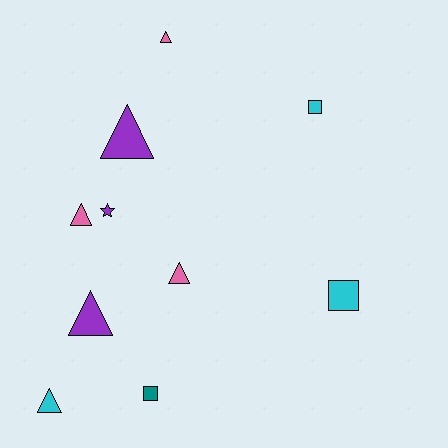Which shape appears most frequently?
Triangle, with 6 objects.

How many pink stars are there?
There are no pink stars.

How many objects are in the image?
There are 10 objects.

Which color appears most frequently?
Pink, with 3 objects.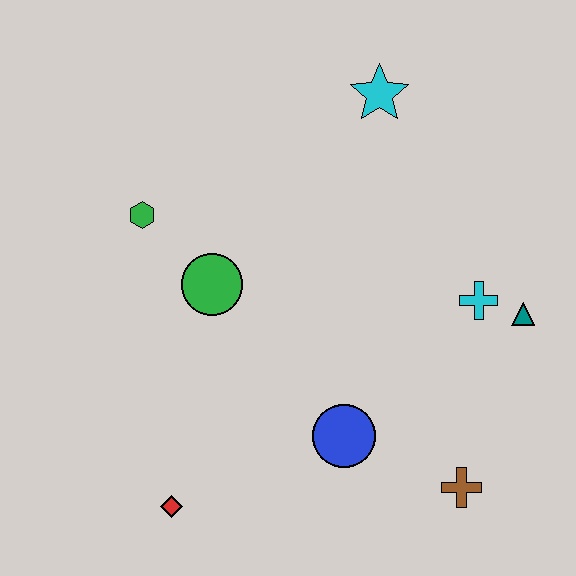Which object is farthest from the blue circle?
The cyan star is farthest from the blue circle.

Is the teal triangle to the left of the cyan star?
No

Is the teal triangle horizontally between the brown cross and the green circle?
No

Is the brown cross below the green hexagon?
Yes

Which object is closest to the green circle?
The green hexagon is closest to the green circle.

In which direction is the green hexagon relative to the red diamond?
The green hexagon is above the red diamond.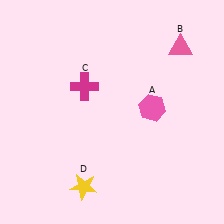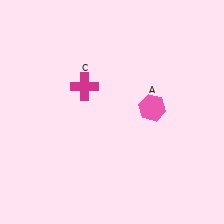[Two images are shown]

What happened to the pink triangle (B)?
The pink triangle (B) was removed in Image 2. It was in the top-right area of Image 1.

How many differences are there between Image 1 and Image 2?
There are 2 differences between the two images.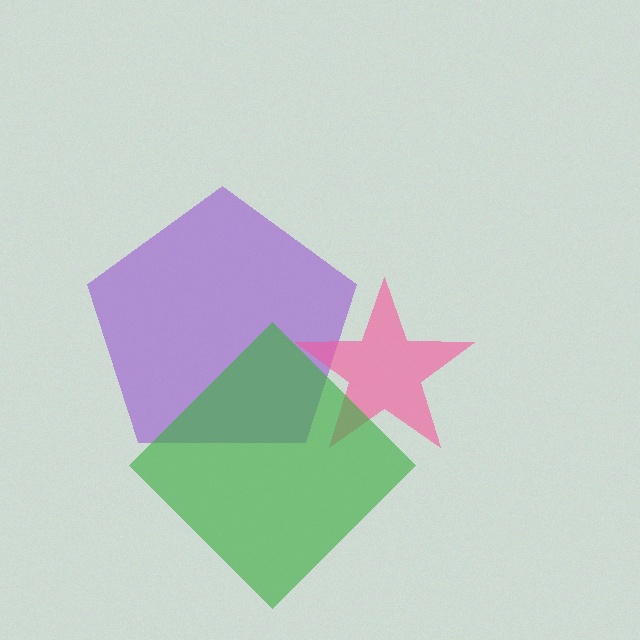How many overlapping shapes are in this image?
There are 3 overlapping shapes in the image.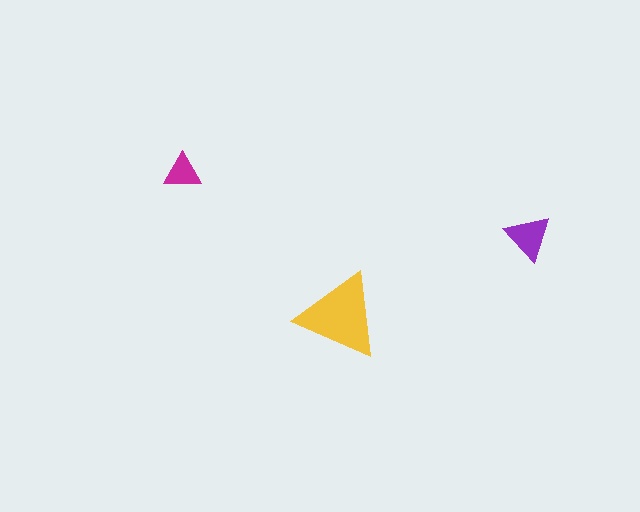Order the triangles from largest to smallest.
the yellow one, the purple one, the magenta one.